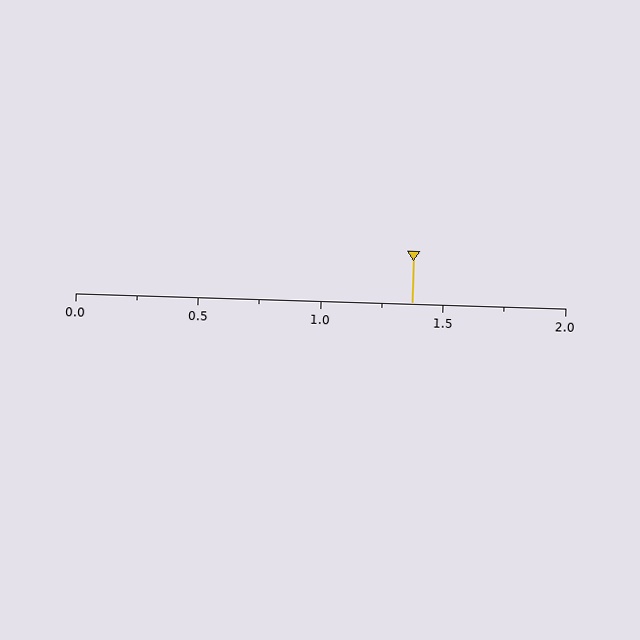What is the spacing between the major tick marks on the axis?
The major ticks are spaced 0.5 apart.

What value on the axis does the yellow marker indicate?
The marker indicates approximately 1.38.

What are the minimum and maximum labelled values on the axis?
The axis runs from 0.0 to 2.0.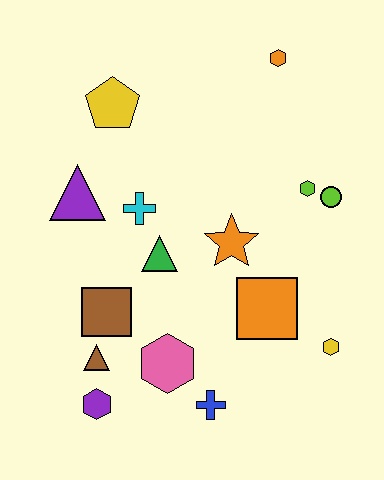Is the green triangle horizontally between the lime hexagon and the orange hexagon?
No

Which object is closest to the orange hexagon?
The lime hexagon is closest to the orange hexagon.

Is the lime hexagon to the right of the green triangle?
Yes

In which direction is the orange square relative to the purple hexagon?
The orange square is to the right of the purple hexagon.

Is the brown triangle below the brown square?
Yes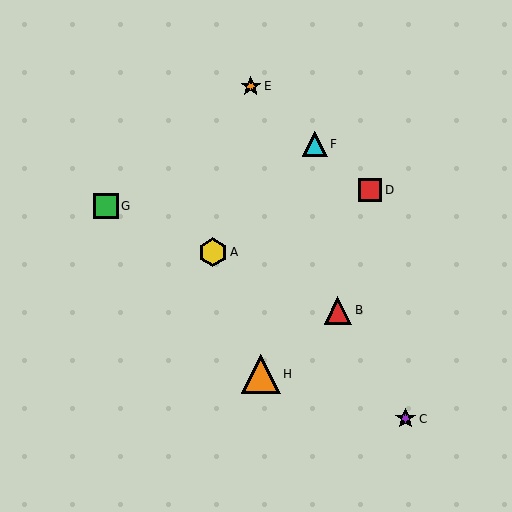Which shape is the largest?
The orange triangle (labeled H) is the largest.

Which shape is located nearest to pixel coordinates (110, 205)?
The green square (labeled G) at (106, 206) is nearest to that location.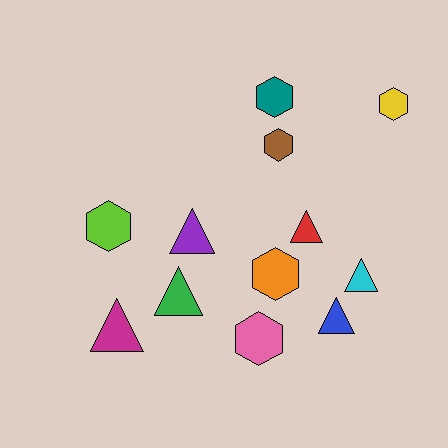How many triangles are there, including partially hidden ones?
There are 6 triangles.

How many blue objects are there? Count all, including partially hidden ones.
There is 1 blue object.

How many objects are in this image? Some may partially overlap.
There are 12 objects.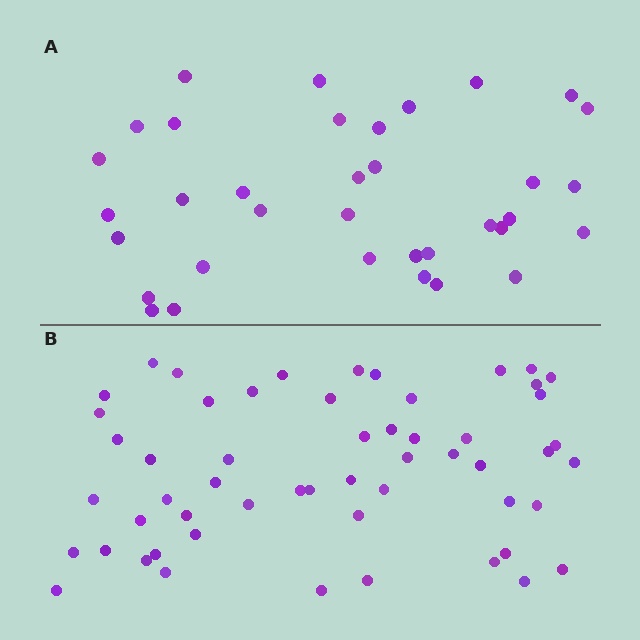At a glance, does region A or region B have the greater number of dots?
Region B (the bottom region) has more dots.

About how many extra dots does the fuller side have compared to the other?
Region B has approximately 20 more dots than region A.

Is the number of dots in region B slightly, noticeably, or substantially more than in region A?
Region B has substantially more. The ratio is roughly 1.6 to 1.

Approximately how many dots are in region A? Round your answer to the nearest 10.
About 40 dots. (The exact count is 35, which rounds to 40.)